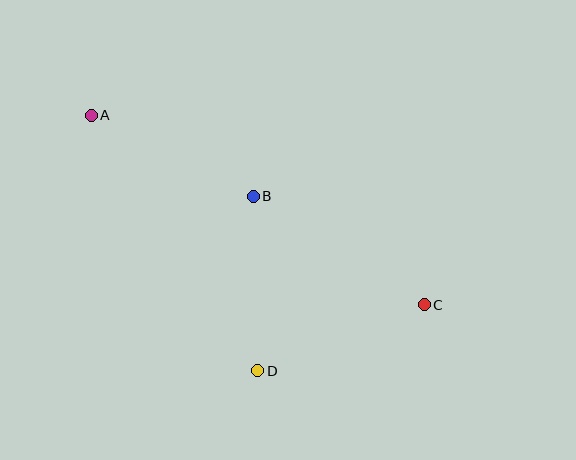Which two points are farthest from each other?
Points A and C are farthest from each other.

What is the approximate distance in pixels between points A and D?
The distance between A and D is approximately 305 pixels.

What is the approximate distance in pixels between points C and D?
The distance between C and D is approximately 179 pixels.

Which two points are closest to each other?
Points B and D are closest to each other.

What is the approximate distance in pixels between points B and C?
The distance between B and C is approximately 202 pixels.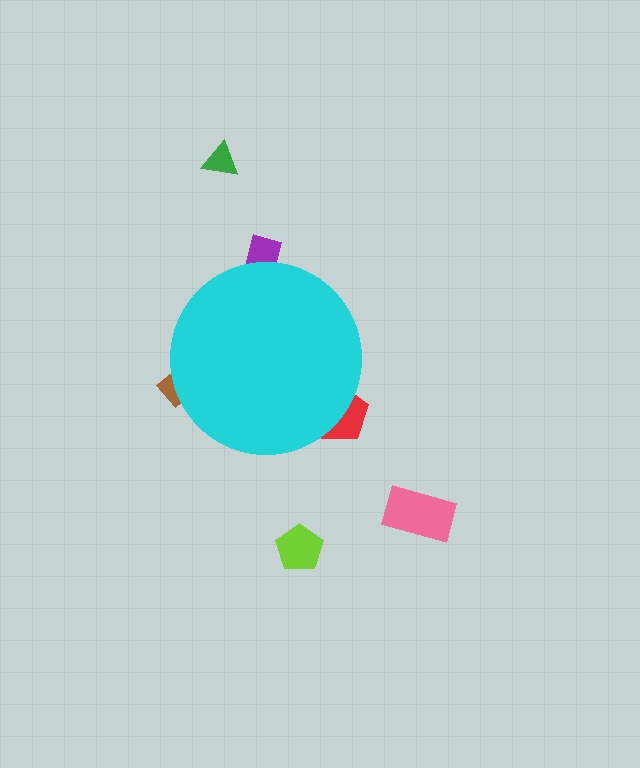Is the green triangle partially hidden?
No, the green triangle is fully visible.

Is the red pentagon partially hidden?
Yes, the red pentagon is partially hidden behind the cyan circle.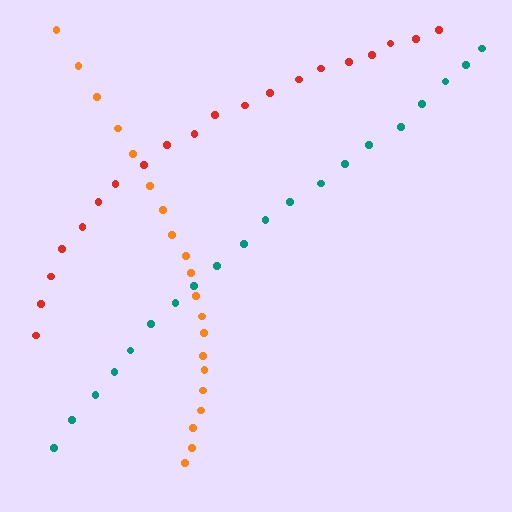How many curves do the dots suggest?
There are 3 distinct paths.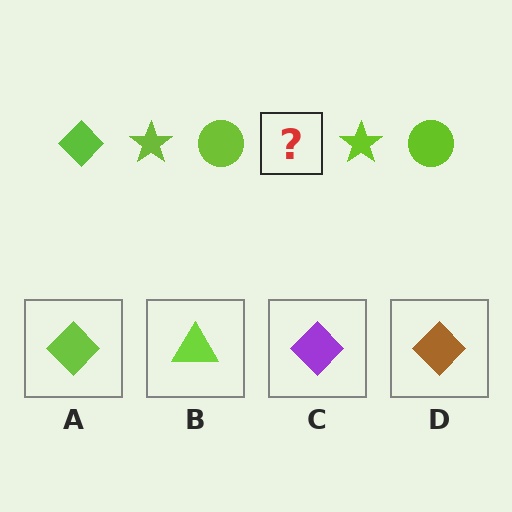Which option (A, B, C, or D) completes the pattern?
A.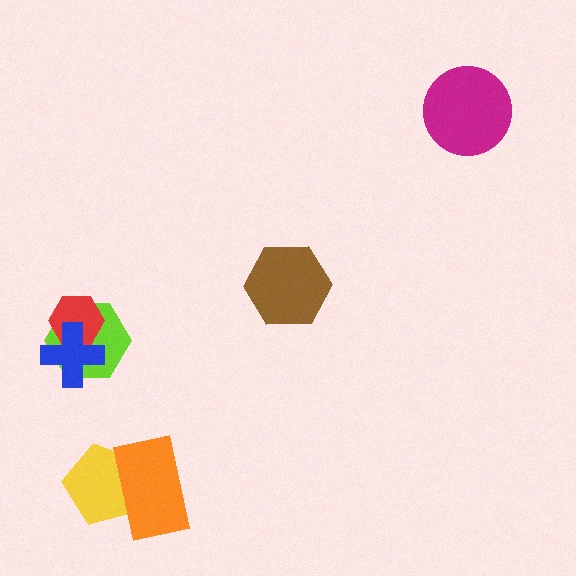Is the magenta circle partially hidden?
No, no other shape covers it.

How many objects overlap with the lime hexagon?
2 objects overlap with the lime hexagon.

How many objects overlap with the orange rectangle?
1 object overlaps with the orange rectangle.